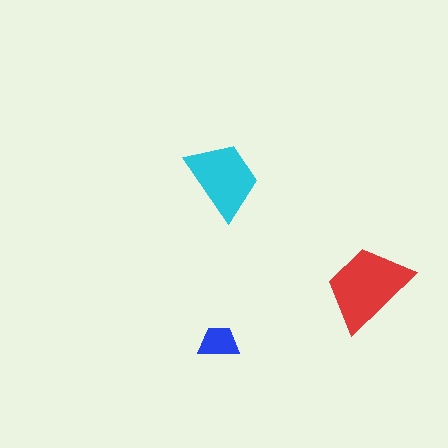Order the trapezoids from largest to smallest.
the red one, the cyan one, the blue one.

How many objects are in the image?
There are 3 objects in the image.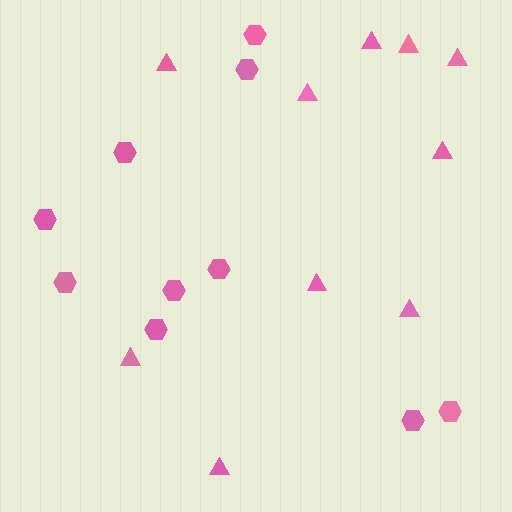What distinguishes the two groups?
There are 2 groups: one group of hexagons (10) and one group of triangles (10).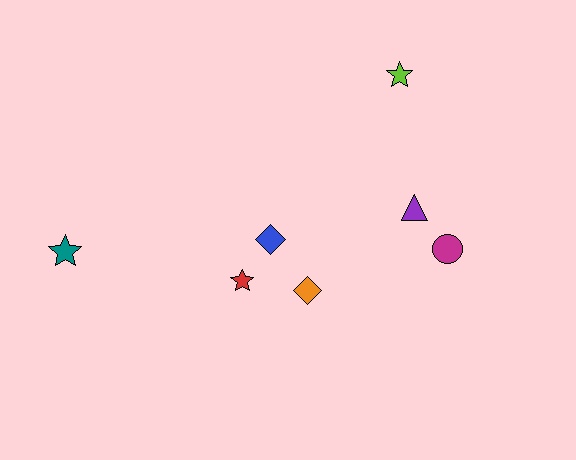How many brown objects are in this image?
There are no brown objects.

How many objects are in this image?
There are 7 objects.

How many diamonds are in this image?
There are 2 diamonds.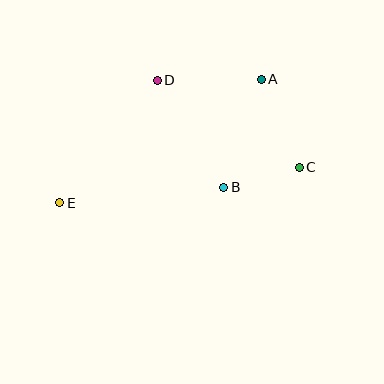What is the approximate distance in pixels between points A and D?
The distance between A and D is approximately 104 pixels.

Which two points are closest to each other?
Points B and C are closest to each other.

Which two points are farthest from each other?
Points C and E are farthest from each other.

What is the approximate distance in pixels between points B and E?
The distance between B and E is approximately 164 pixels.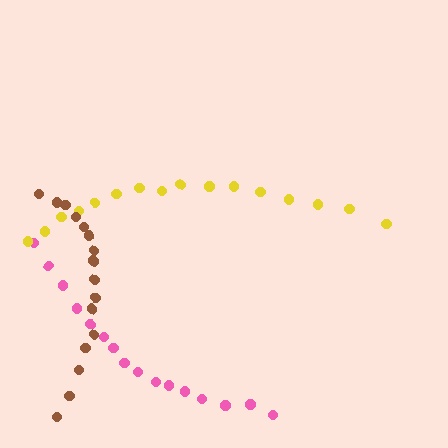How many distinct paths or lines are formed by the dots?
There are 3 distinct paths.